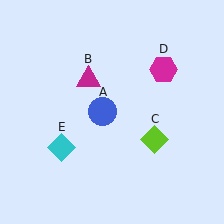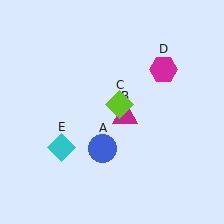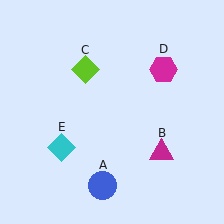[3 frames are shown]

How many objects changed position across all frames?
3 objects changed position: blue circle (object A), magenta triangle (object B), lime diamond (object C).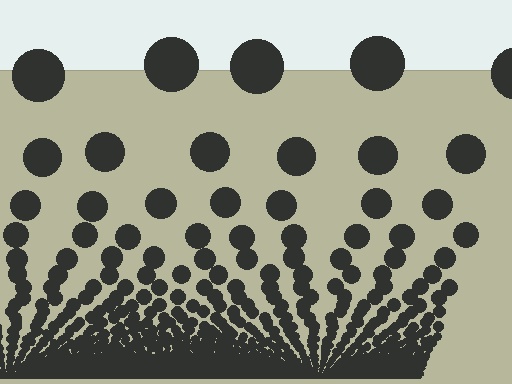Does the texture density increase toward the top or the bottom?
Density increases toward the bottom.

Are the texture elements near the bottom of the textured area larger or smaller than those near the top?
Smaller. The gradient is inverted — elements near the bottom are smaller and denser.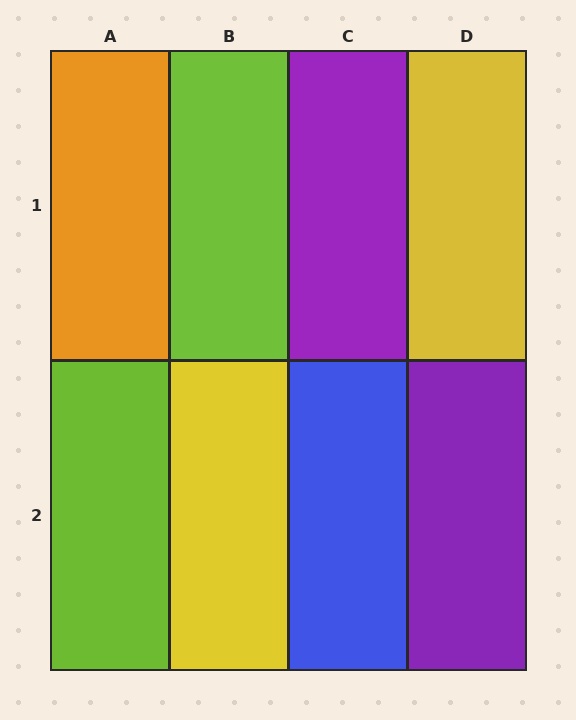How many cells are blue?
1 cell is blue.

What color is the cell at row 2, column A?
Lime.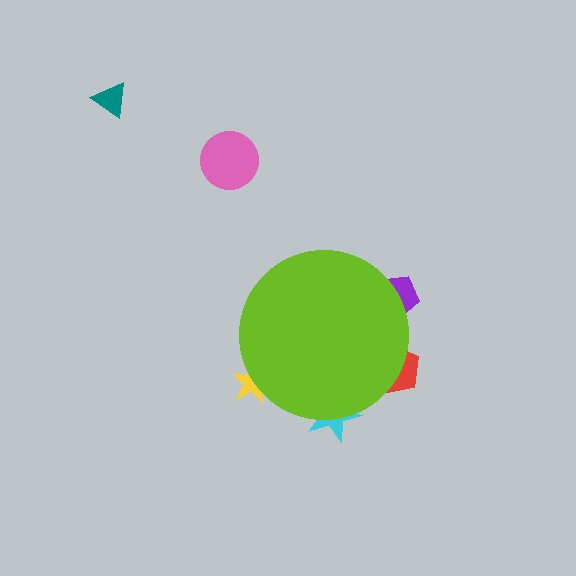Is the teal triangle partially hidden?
No, the teal triangle is fully visible.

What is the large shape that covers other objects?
A lime circle.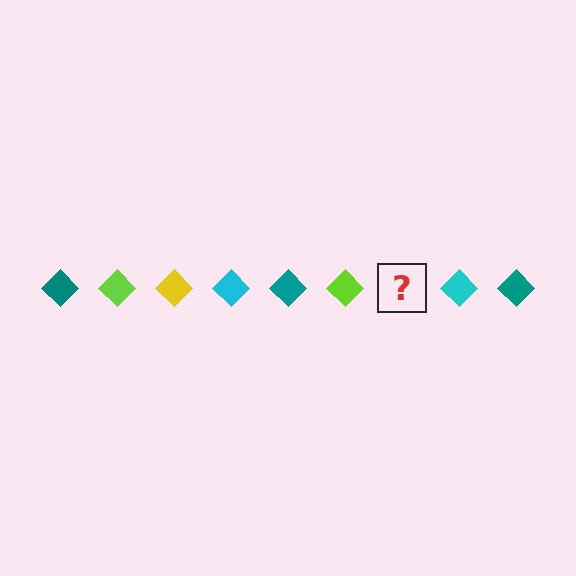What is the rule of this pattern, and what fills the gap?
The rule is that the pattern cycles through teal, lime, yellow, cyan diamonds. The gap should be filled with a yellow diamond.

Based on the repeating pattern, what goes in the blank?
The blank should be a yellow diamond.